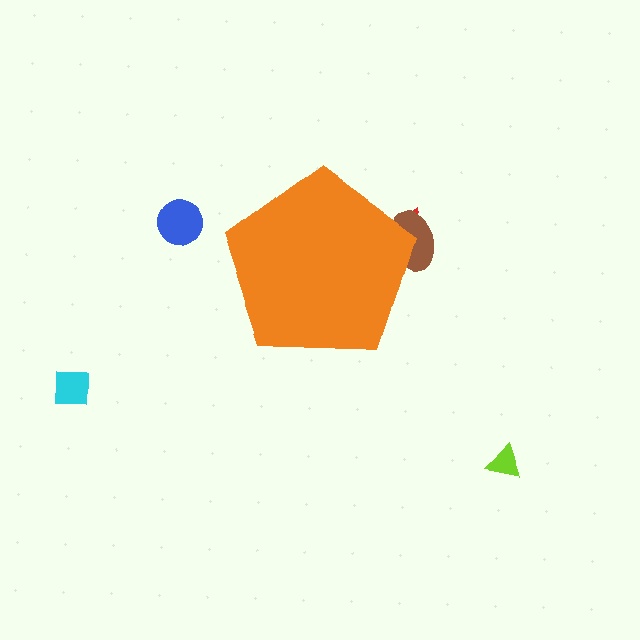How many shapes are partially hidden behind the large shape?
2 shapes are partially hidden.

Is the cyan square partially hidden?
No, the cyan square is fully visible.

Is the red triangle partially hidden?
Yes, the red triangle is partially hidden behind the orange pentagon.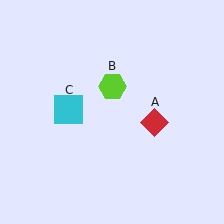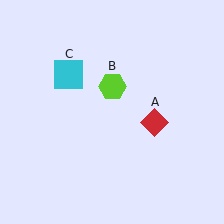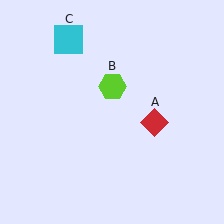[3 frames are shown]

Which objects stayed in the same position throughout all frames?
Red diamond (object A) and lime hexagon (object B) remained stationary.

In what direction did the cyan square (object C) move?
The cyan square (object C) moved up.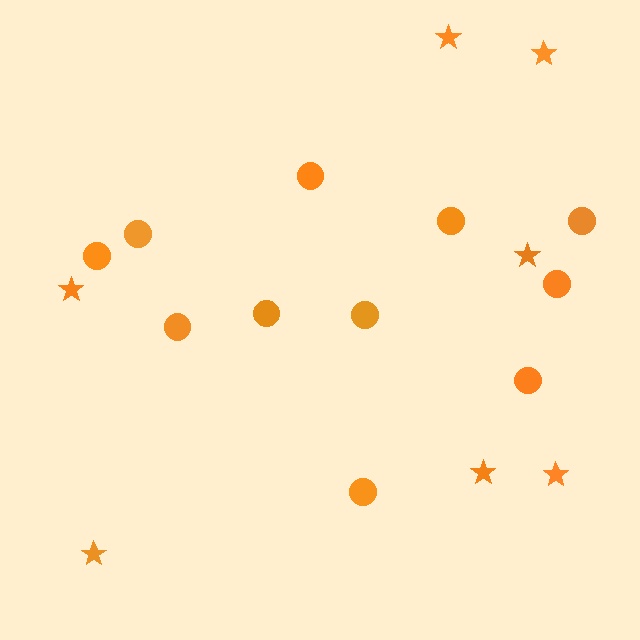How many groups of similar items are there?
There are 2 groups: one group of circles (11) and one group of stars (7).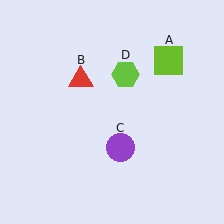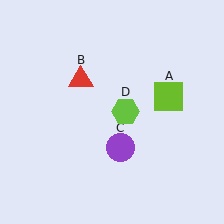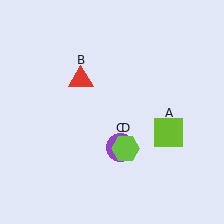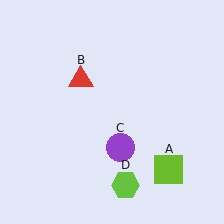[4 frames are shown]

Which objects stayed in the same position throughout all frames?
Red triangle (object B) and purple circle (object C) remained stationary.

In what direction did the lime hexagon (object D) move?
The lime hexagon (object D) moved down.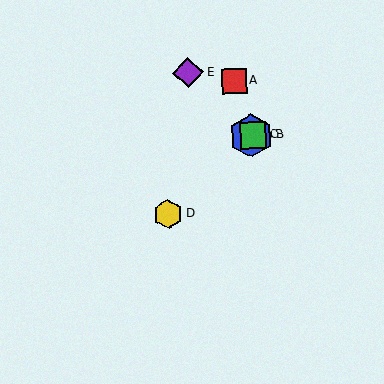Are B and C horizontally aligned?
Yes, both are at y≈136.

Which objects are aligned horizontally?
Objects B, C are aligned horizontally.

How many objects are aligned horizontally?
2 objects (B, C) are aligned horizontally.